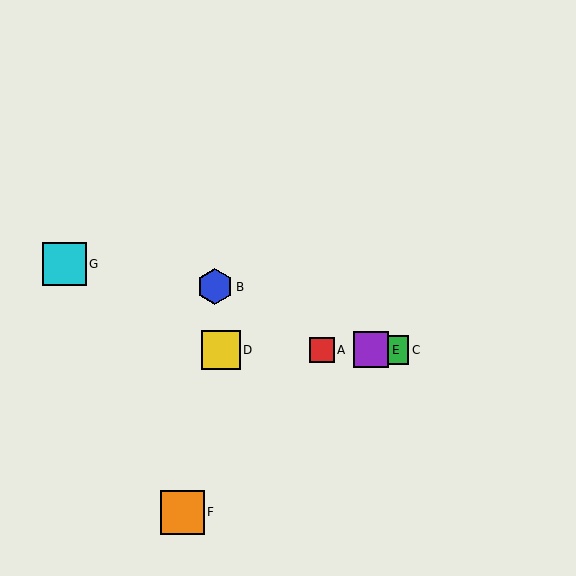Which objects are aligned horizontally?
Objects A, C, D, E are aligned horizontally.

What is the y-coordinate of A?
Object A is at y≈350.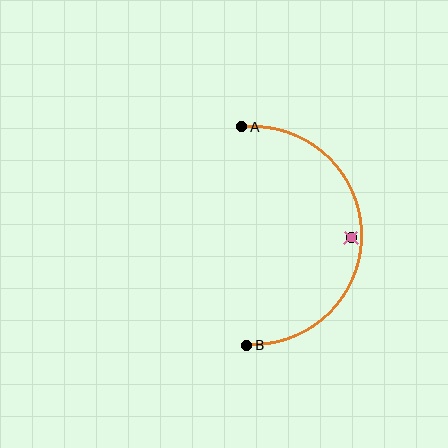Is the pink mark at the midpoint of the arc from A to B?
No — the pink mark does not lie on the arc at all. It sits slightly inside the curve.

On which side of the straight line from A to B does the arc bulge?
The arc bulges to the right of the straight line connecting A and B.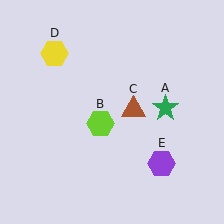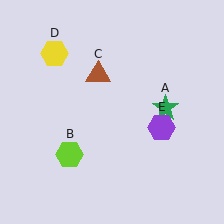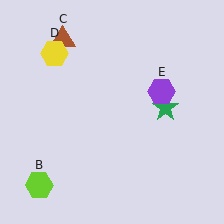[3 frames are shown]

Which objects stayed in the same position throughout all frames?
Green star (object A) and yellow hexagon (object D) remained stationary.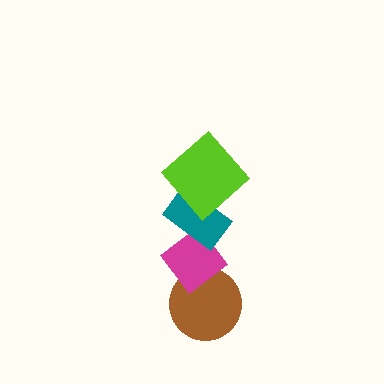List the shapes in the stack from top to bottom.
From top to bottom: the lime diamond, the teal rectangle, the magenta diamond, the brown circle.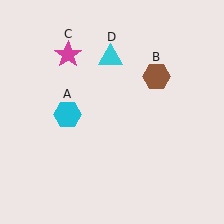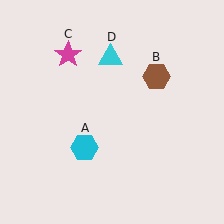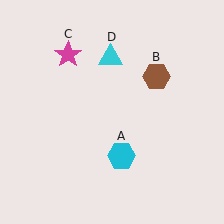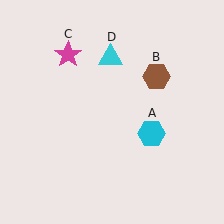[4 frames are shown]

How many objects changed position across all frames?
1 object changed position: cyan hexagon (object A).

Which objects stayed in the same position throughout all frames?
Brown hexagon (object B) and magenta star (object C) and cyan triangle (object D) remained stationary.